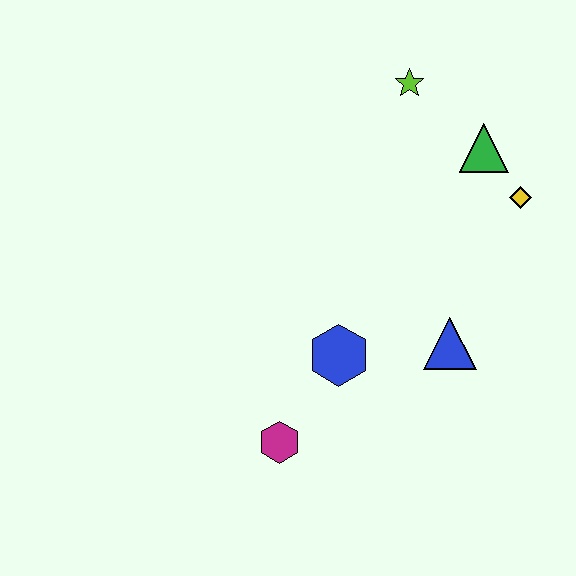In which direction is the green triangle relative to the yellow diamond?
The green triangle is above the yellow diamond.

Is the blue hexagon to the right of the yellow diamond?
No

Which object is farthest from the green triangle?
The magenta hexagon is farthest from the green triangle.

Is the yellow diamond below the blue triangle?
No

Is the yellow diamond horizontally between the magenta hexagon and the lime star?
No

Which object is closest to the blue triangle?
The blue hexagon is closest to the blue triangle.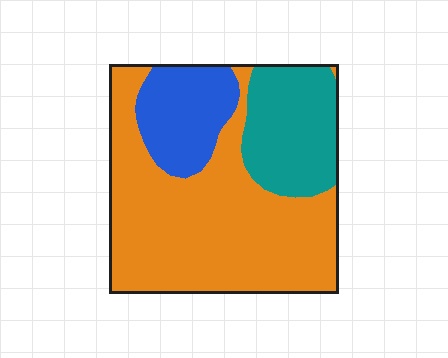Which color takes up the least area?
Blue, at roughly 15%.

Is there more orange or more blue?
Orange.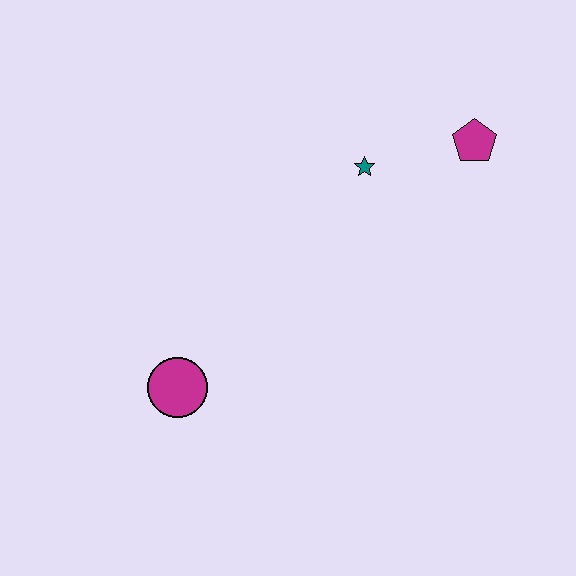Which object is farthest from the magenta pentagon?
The magenta circle is farthest from the magenta pentagon.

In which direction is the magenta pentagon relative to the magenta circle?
The magenta pentagon is to the right of the magenta circle.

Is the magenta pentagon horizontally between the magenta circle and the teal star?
No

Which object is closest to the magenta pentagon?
The teal star is closest to the magenta pentagon.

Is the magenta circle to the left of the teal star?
Yes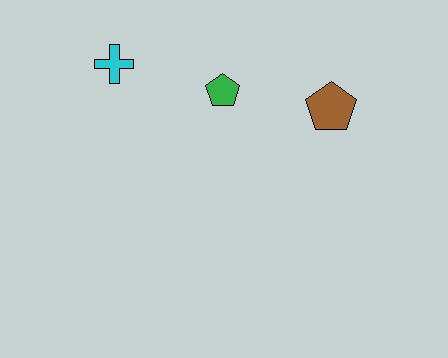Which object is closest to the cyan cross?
The green pentagon is closest to the cyan cross.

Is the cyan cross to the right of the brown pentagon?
No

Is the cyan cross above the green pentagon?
Yes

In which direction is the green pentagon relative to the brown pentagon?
The green pentagon is to the left of the brown pentagon.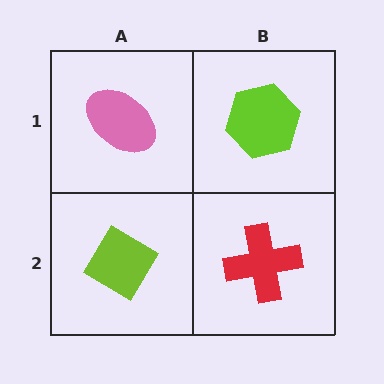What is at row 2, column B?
A red cross.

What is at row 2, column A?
A lime diamond.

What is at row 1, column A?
A pink ellipse.